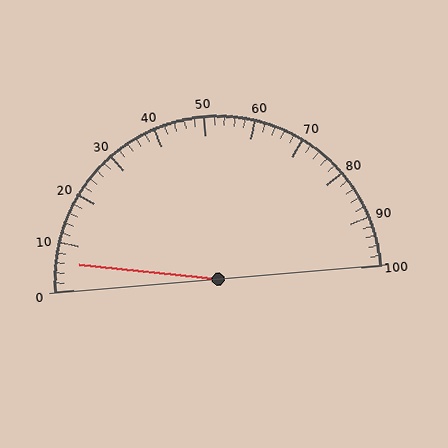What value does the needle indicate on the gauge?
The needle indicates approximately 6.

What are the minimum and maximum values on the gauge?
The gauge ranges from 0 to 100.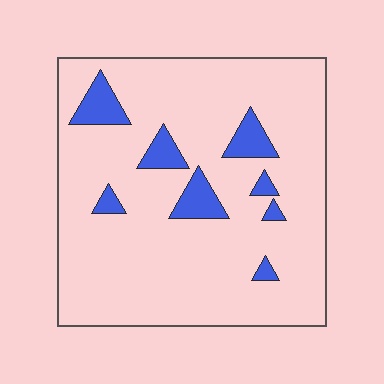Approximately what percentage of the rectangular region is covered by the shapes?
Approximately 10%.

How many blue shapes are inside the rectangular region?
8.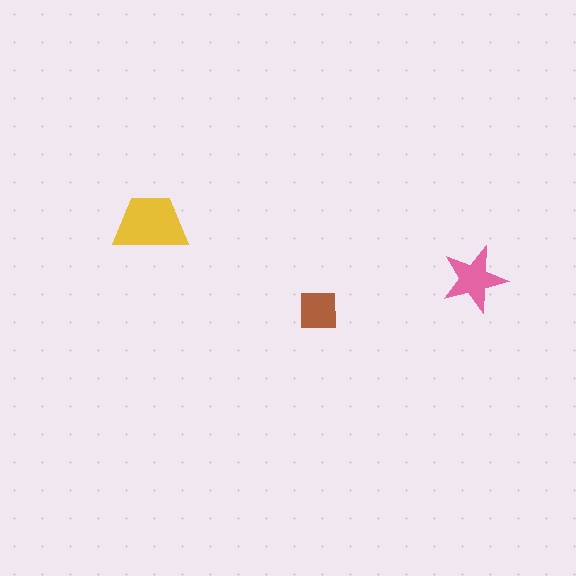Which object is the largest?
The yellow trapezoid.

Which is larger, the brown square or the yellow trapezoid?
The yellow trapezoid.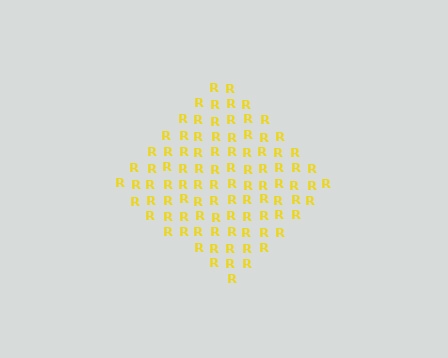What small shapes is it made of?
It is made of small letter R's.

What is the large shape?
The large shape is a diamond.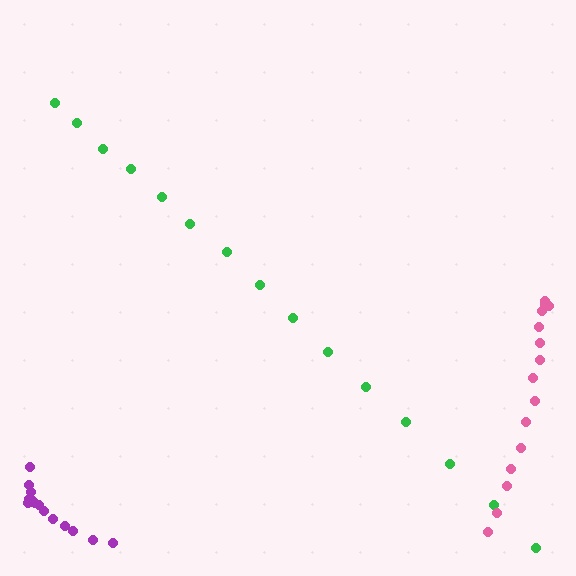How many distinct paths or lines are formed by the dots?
There are 3 distinct paths.